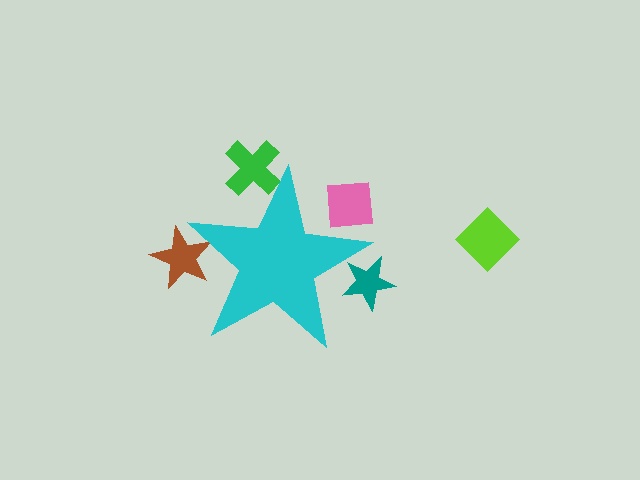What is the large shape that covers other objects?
A cyan star.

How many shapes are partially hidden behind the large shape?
4 shapes are partially hidden.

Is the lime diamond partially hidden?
No, the lime diamond is fully visible.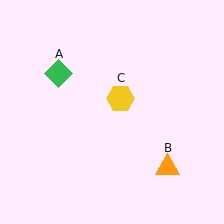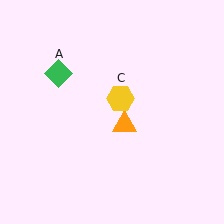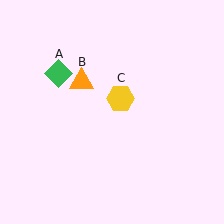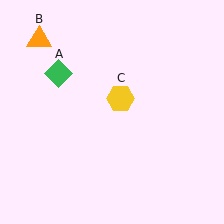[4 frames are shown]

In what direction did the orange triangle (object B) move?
The orange triangle (object B) moved up and to the left.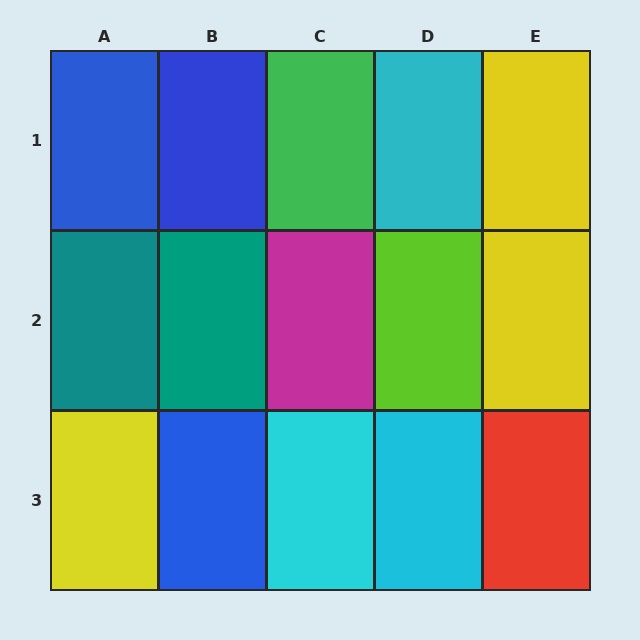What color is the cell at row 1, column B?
Blue.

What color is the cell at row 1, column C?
Green.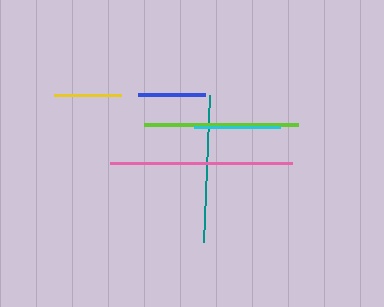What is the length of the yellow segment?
The yellow segment is approximately 67 pixels long.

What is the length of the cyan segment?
The cyan segment is approximately 86 pixels long.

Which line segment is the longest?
The pink line is the longest at approximately 181 pixels.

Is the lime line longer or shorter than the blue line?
The lime line is longer than the blue line.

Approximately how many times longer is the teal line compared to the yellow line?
The teal line is approximately 2.2 times the length of the yellow line.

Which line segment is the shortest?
The blue line is the shortest at approximately 67 pixels.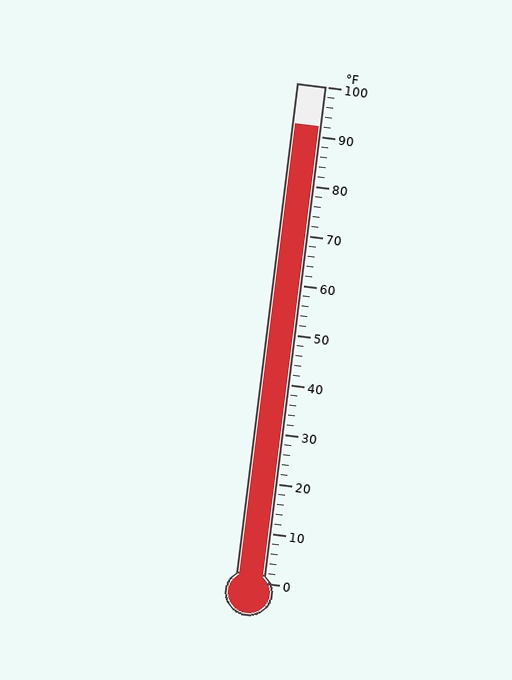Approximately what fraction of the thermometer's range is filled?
The thermometer is filled to approximately 90% of its range.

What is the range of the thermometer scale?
The thermometer scale ranges from 0°F to 100°F.